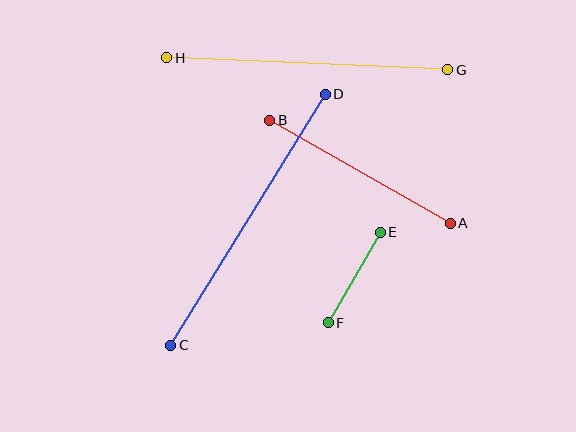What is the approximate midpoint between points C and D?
The midpoint is at approximately (248, 220) pixels.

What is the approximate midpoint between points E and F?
The midpoint is at approximately (354, 277) pixels.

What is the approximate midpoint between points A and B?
The midpoint is at approximately (360, 172) pixels.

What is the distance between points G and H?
The distance is approximately 281 pixels.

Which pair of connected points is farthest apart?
Points C and D are farthest apart.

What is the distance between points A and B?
The distance is approximately 208 pixels.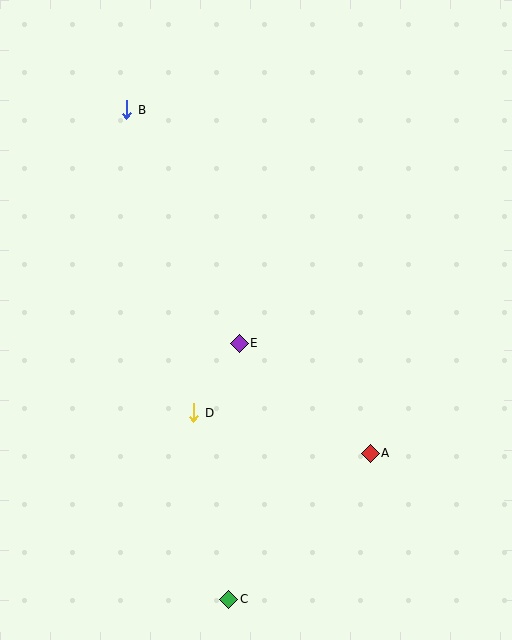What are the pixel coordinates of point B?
Point B is at (127, 110).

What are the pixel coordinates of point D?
Point D is at (194, 413).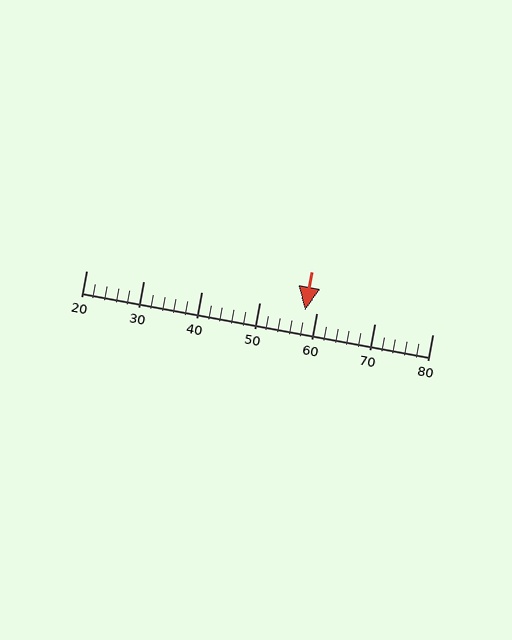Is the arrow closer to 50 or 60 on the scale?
The arrow is closer to 60.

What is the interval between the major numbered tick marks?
The major tick marks are spaced 10 units apart.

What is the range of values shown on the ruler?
The ruler shows values from 20 to 80.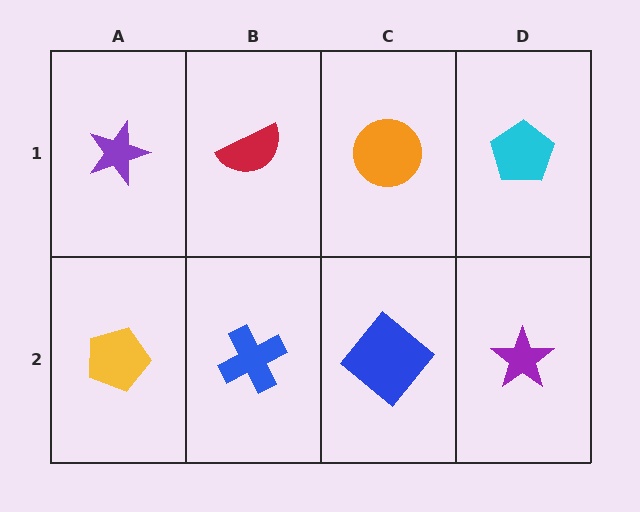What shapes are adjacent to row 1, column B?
A blue cross (row 2, column B), a purple star (row 1, column A), an orange circle (row 1, column C).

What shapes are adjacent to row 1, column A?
A yellow pentagon (row 2, column A), a red semicircle (row 1, column B).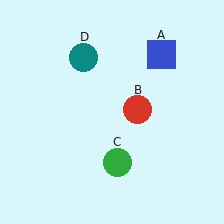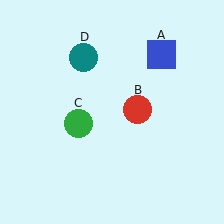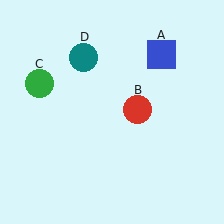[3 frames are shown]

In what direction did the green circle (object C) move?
The green circle (object C) moved up and to the left.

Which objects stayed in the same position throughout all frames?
Blue square (object A) and red circle (object B) and teal circle (object D) remained stationary.